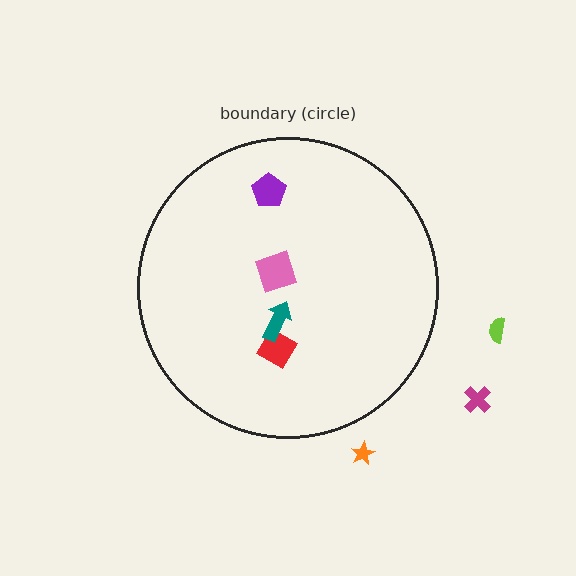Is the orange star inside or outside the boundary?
Outside.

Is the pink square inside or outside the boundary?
Inside.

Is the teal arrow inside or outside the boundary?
Inside.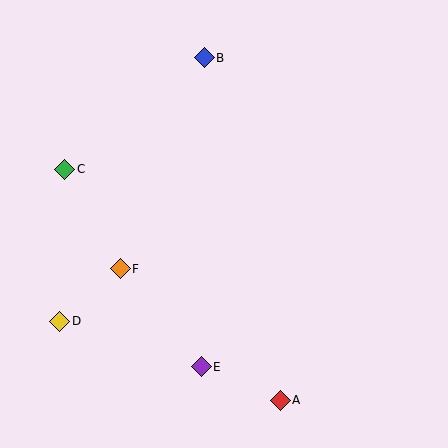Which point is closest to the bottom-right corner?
Point A is closest to the bottom-right corner.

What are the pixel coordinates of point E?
Point E is at (201, 367).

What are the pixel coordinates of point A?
Point A is at (280, 400).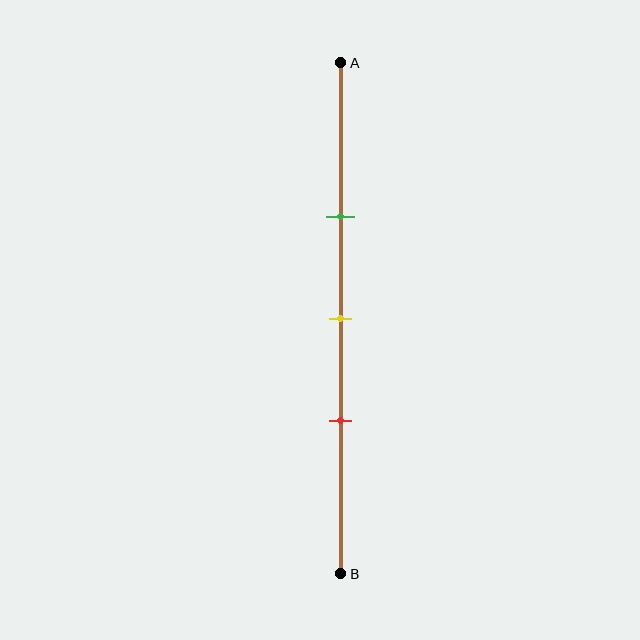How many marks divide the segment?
There are 3 marks dividing the segment.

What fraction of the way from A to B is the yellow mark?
The yellow mark is approximately 50% (0.5) of the way from A to B.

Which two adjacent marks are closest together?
The yellow and red marks are the closest adjacent pair.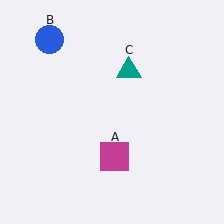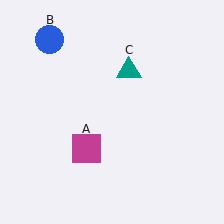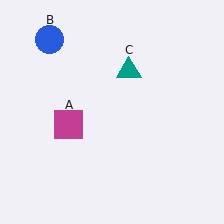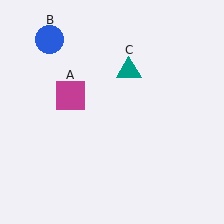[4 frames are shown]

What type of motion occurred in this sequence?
The magenta square (object A) rotated clockwise around the center of the scene.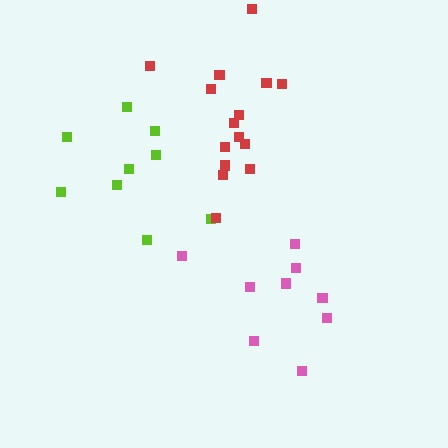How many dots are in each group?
Group 1: 9 dots, Group 2: 9 dots, Group 3: 15 dots (33 total).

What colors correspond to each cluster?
The clusters are colored: pink, lime, red.